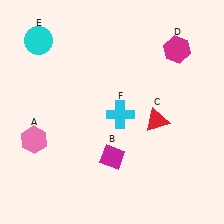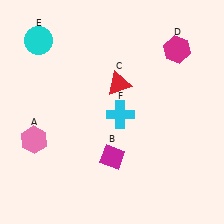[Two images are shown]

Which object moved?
The red triangle (C) moved left.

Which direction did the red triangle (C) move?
The red triangle (C) moved left.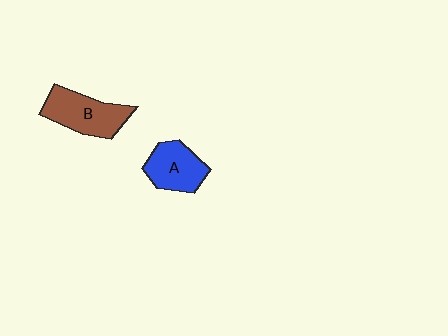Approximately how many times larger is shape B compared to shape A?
Approximately 1.2 times.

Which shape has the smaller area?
Shape A (blue).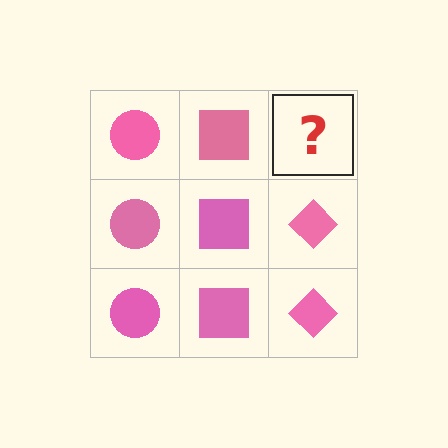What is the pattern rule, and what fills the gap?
The rule is that each column has a consistent shape. The gap should be filled with a pink diamond.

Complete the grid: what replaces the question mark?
The question mark should be replaced with a pink diamond.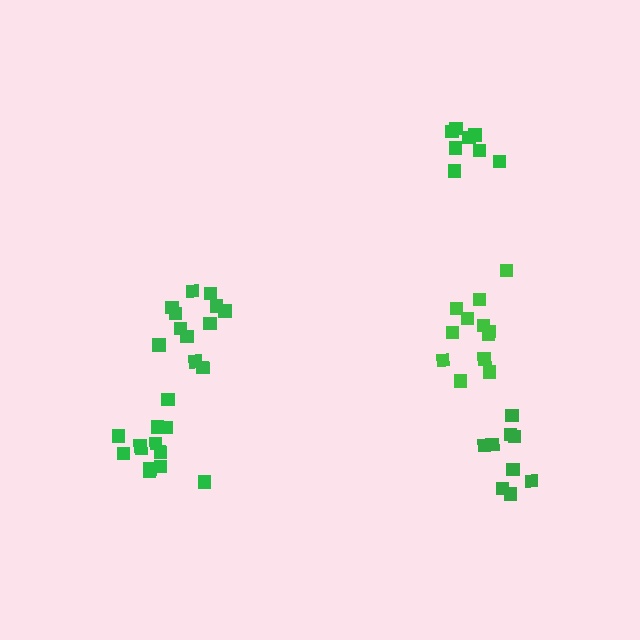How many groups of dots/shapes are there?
There are 5 groups.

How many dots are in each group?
Group 1: 12 dots, Group 2: 12 dots, Group 3: 8 dots, Group 4: 13 dots, Group 5: 9 dots (54 total).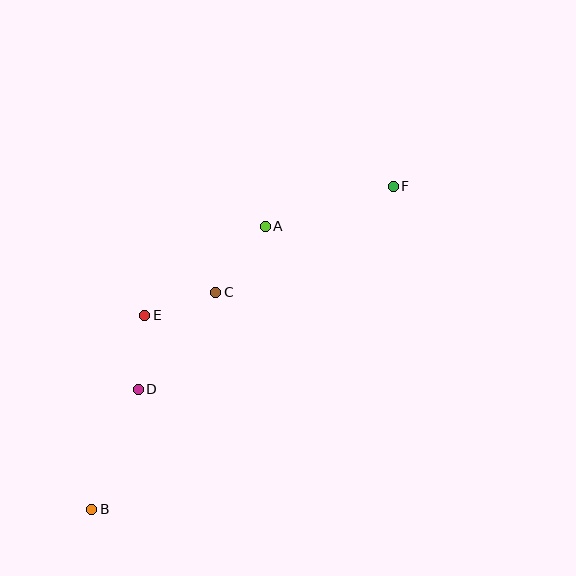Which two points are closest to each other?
Points D and E are closest to each other.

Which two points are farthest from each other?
Points B and F are farthest from each other.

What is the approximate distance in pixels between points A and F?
The distance between A and F is approximately 134 pixels.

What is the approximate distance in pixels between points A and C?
The distance between A and C is approximately 83 pixels.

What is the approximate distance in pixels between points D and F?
The distance between D and F is approximately 326 pixels.